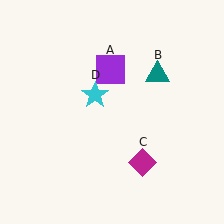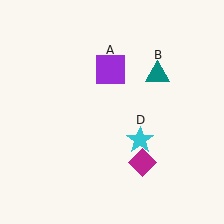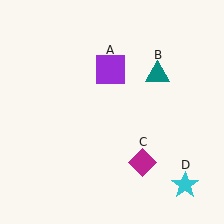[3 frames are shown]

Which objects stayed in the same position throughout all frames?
Purple square (object A) and teal triangle (object B) and magenta diamond (object C) remained stationary.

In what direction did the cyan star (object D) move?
The cyan star (object D) moved down and to the right.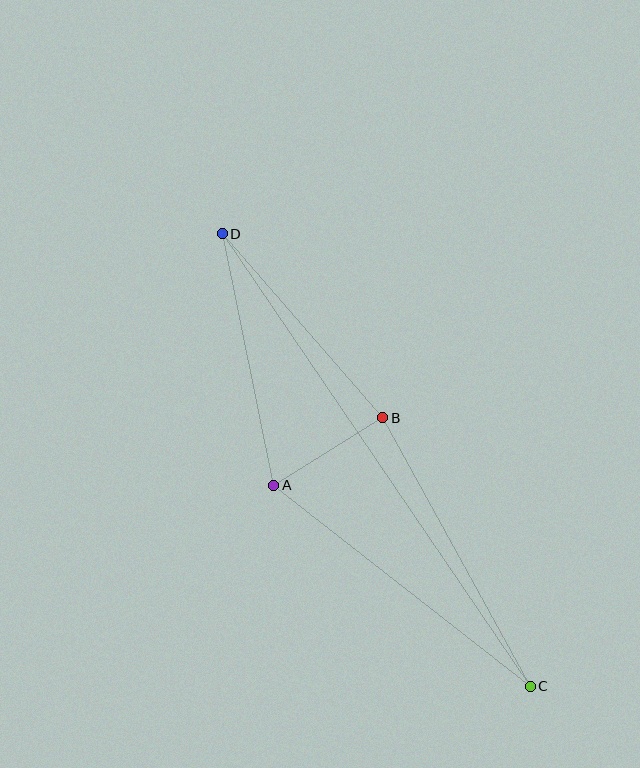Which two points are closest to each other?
Points A and B are closest to each other.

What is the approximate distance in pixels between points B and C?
The distance between B and C is approximately 307 pixels.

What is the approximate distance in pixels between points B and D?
The distance between B and D is approximately 244 pixels.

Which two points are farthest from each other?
Points C and D are farthest from each other.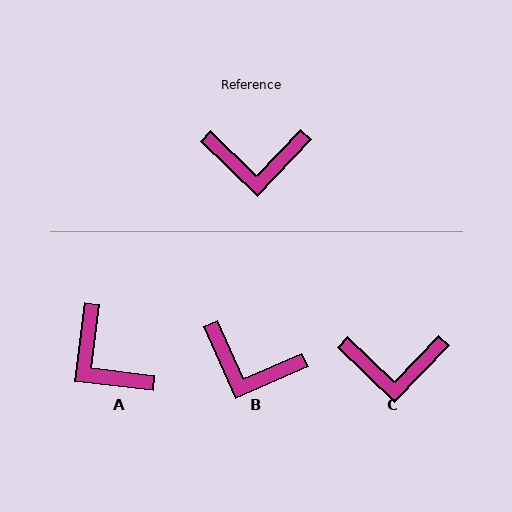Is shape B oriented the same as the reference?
No, it is off by about 22 degrees.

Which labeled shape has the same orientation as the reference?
C.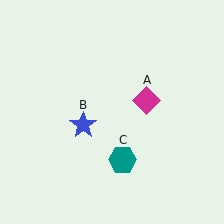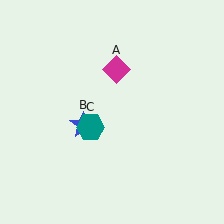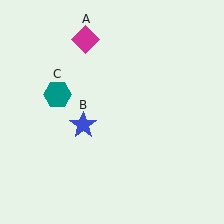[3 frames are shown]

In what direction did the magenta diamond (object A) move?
The magenta diamond (object A) moved up and to the left.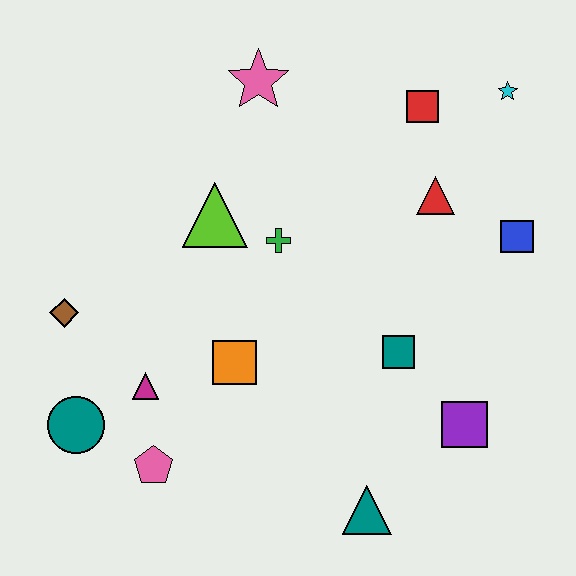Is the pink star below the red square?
No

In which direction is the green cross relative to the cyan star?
The green cross is to the left of the cyan star.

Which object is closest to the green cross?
The lime triangle is closest to the green cross.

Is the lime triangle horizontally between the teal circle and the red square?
Yes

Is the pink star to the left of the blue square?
Yes